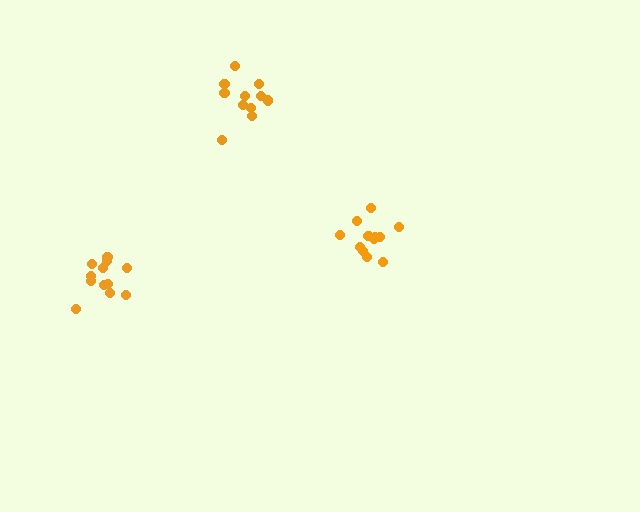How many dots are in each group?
Group 1: 12 dots, Group 2: 11 dots, Group 3: 12 dots (35 total).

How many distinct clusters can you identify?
There are 3 distinct clusters.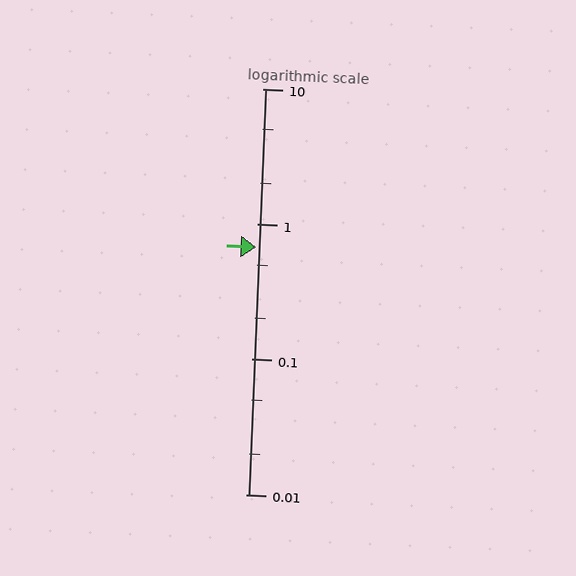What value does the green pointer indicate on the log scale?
The pointer indicates approximately 0.68.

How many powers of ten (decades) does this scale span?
The scale spans 3 decades, from 0.01 to 10.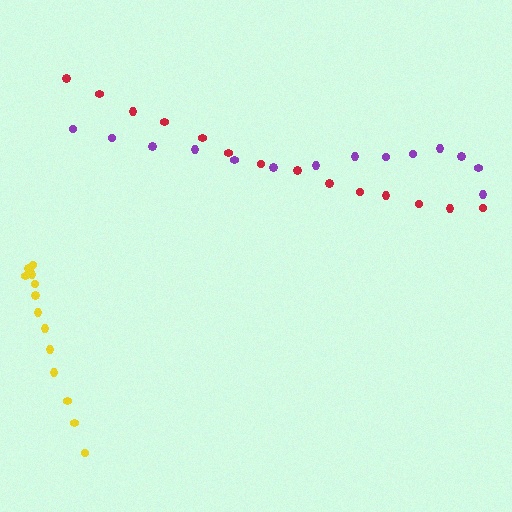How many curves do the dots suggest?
There are 3 distinct paths.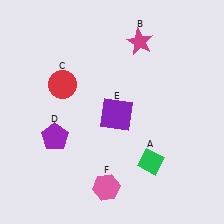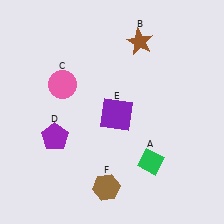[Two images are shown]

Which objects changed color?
B changed from magenta to brown. C changed from red to pink. F changed from pink to brown.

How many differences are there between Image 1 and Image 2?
There are 3 differences between the two images.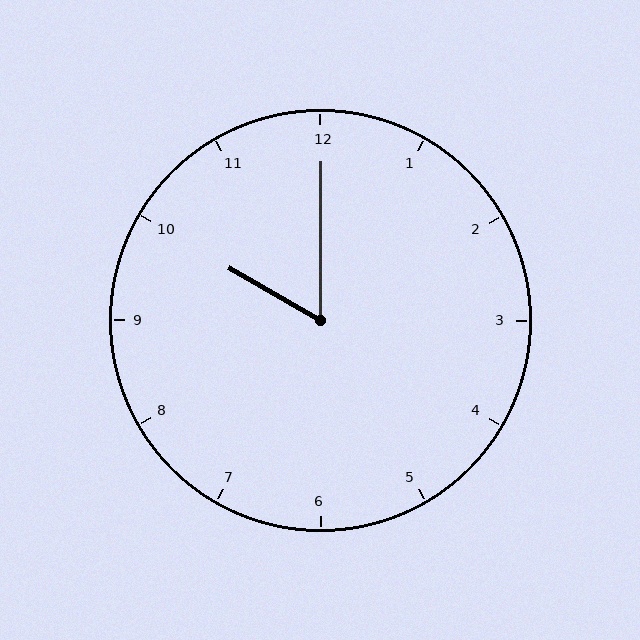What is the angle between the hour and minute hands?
Approximately 60 degrees.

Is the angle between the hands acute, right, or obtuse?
It is acute.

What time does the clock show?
10:00.